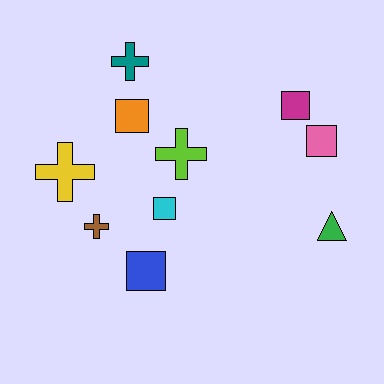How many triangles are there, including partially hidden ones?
There is 1 triangle.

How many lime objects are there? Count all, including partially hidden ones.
There is 1 lime object.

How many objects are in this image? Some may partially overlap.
There are 10 objects.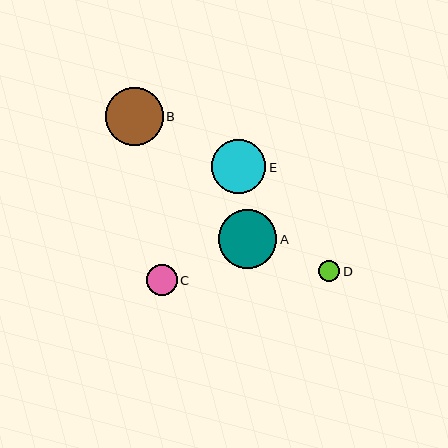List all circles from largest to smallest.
From largest to smallest: A, B, E, C, D.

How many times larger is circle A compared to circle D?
Circle A is approximately 2.8 times the size of circle D.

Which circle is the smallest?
Circle D is the smallest with a size of approximately 21 pixels.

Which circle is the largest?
Circle A is the largest with a size of approximately 58 pixels.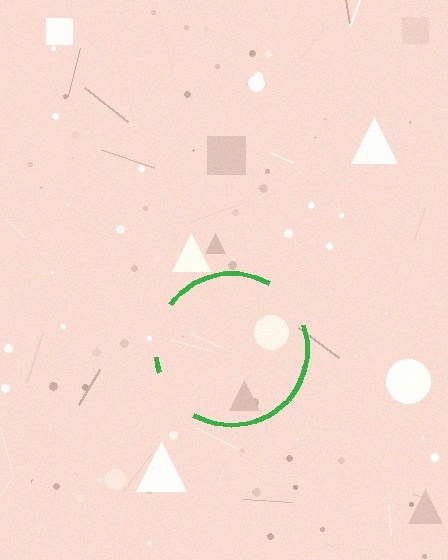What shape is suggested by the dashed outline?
The dashed outline suggests a circle.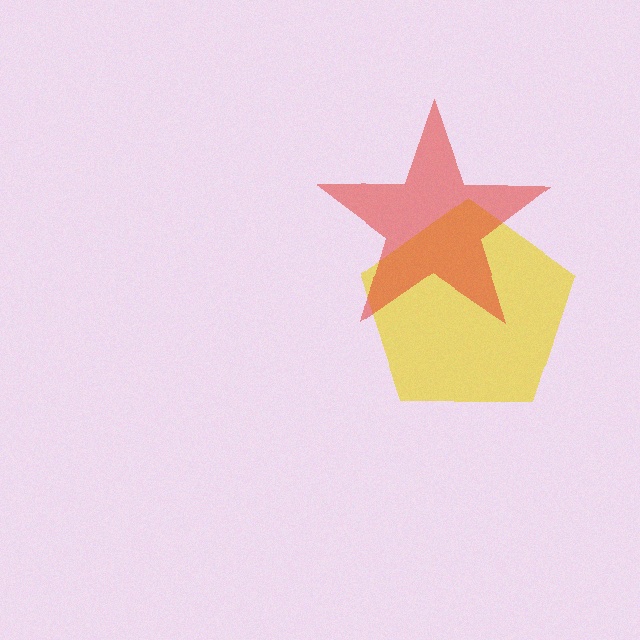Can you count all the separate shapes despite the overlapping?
Yes, there are 2 separate shapes.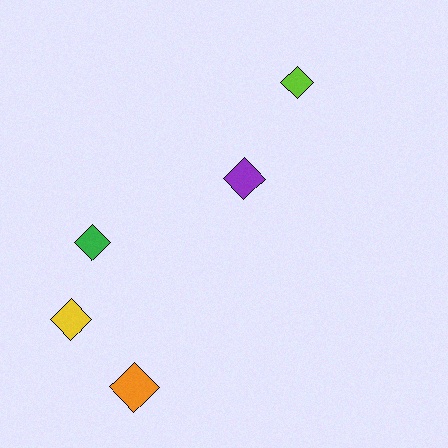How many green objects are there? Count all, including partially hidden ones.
There is 1 green object.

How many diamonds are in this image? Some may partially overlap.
There are 5 diamonds.